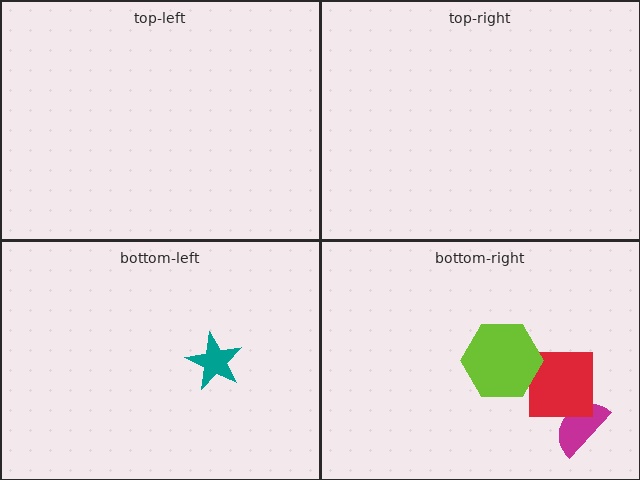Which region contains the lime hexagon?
The bottom-right region.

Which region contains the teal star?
The bottom-left region.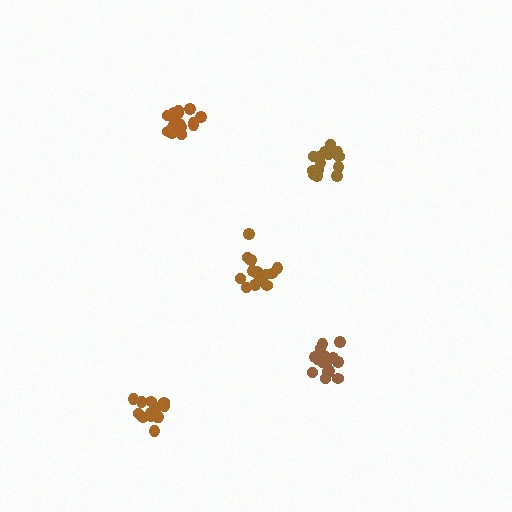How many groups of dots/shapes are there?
There are 5 groups.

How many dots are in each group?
Group 1: 18 dots, Group 2: 16 dots, Group 3: 15 dots, Group 4: 13 dots, Group 5: 15 dots (77 total).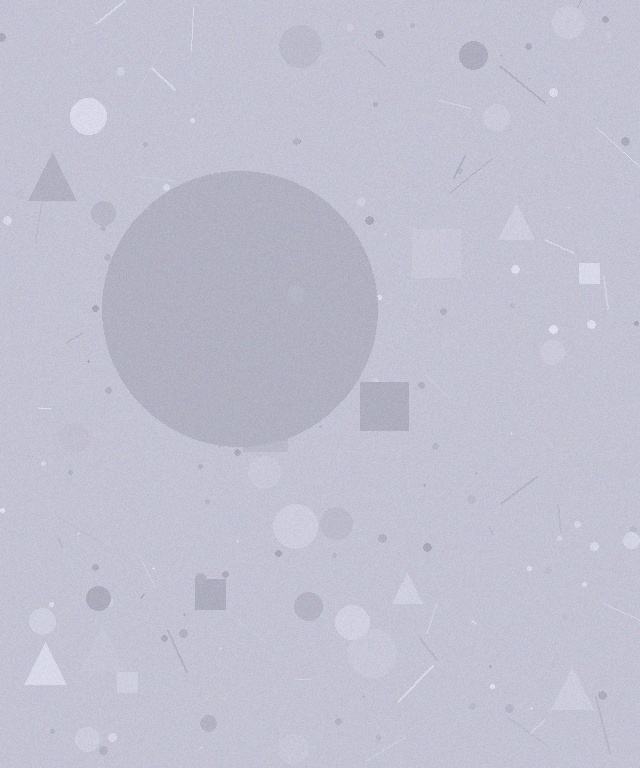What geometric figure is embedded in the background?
A circle is embedded in the background.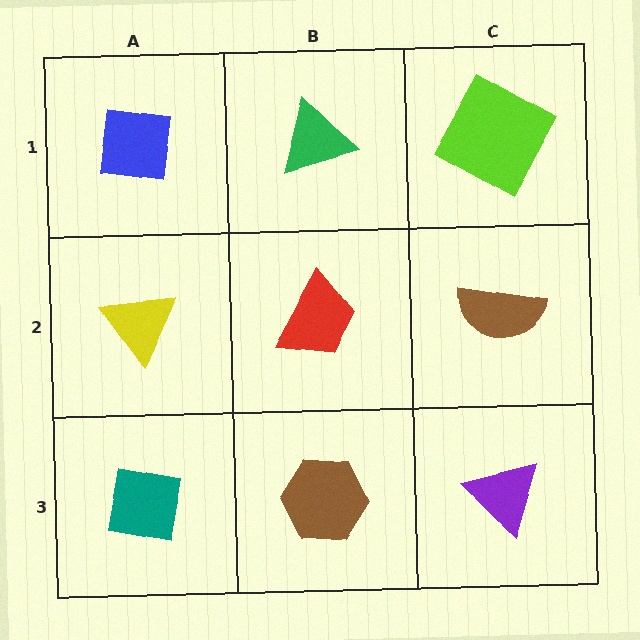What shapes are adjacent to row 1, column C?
A brown semicircle (row 2, column C), a green triangle (row 1, column B).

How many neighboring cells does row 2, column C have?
3.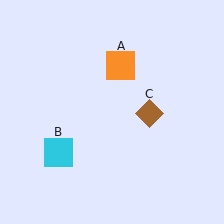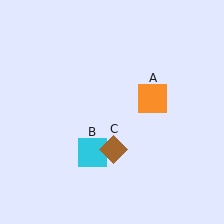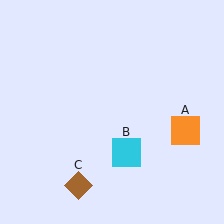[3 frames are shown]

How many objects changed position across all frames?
3 objects changed position: orange square (object A), cyan square (object B), brown diamond (object C).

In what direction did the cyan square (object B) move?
The cyan square (object B) moved right.